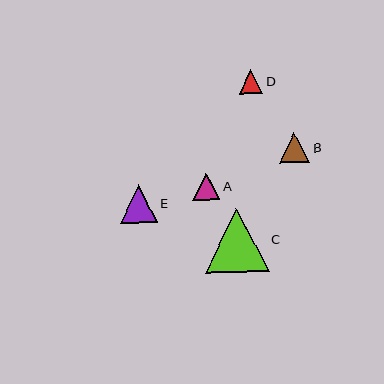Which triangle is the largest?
Triangle C is the largest with a size of approximately 64 pixels.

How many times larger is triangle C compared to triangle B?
Triangle C is approximately 2.1 times the size of triangle B.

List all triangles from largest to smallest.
From largest to smallest: C, E, B, A, D.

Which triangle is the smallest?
Triangle D is the smallest with a size of approximately 24 pixels.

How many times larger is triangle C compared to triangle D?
Triangle C is approximately 2.7 times the size of triangle D.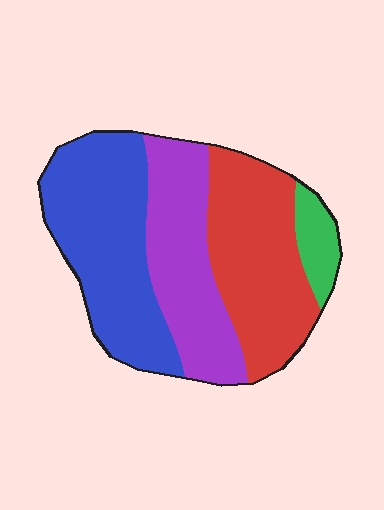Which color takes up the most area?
Blue, at roughly 35%.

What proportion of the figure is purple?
Purple covers around 25% of the figure.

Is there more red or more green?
Red.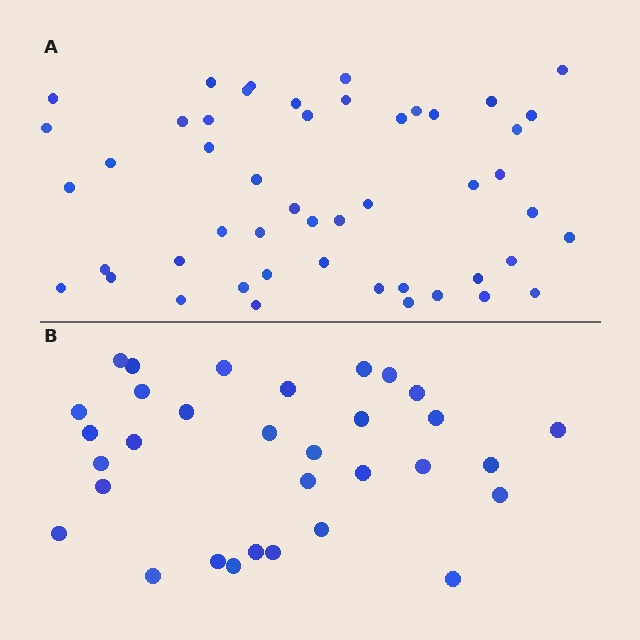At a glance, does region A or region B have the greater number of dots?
Region A (the top region) has more dots.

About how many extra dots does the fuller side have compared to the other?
Region A has approximately 15 more dots than region B.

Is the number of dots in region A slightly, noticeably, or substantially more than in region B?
Region A has substantially more. The ratio is roughly 1.5 to 1.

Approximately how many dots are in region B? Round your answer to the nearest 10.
About 30 dots. (The exact count is 32, which rounds to 30.)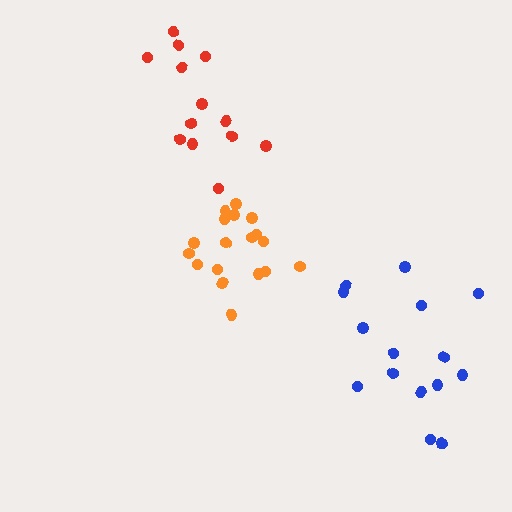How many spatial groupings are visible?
There are 3 spatial groupings.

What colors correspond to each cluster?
The clusters are colored: orange, blue, red.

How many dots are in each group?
Group 1: 18 dots, Group 2: 15 dots, Group 3: 13 dots (46 total).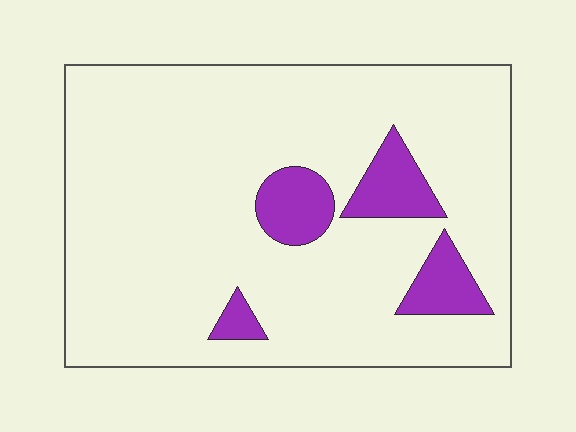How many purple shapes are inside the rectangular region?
4.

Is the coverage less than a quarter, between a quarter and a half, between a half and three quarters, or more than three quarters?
Less than a quarter.